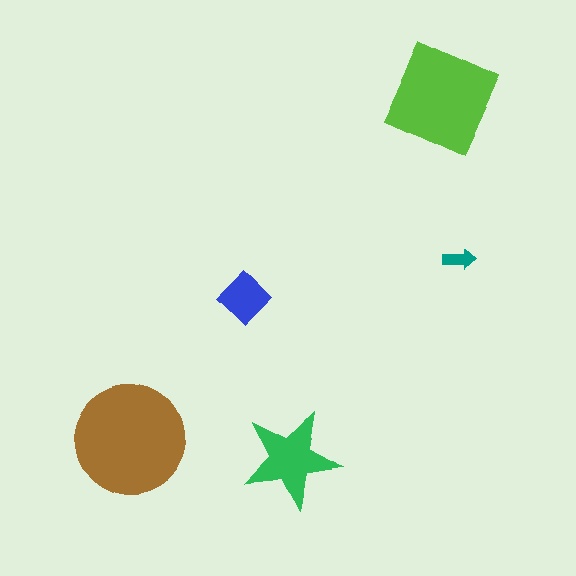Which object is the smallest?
The teal arrow.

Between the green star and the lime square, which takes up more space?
The lime square.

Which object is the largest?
The brown circle.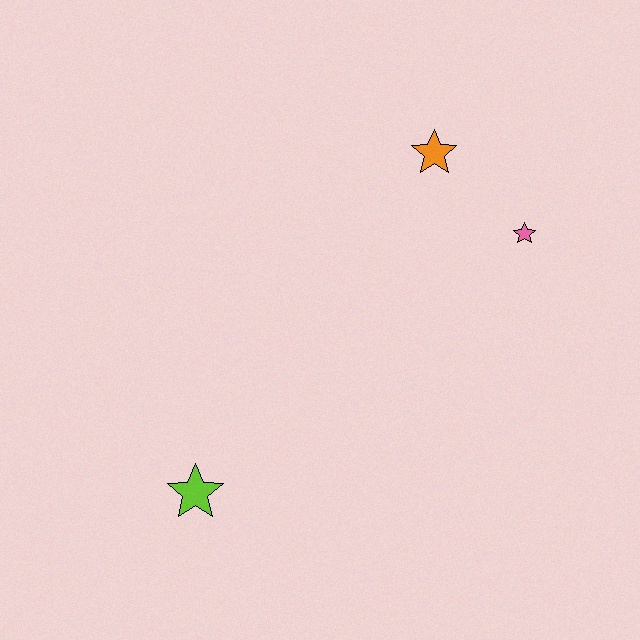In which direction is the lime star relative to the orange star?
The lime star is below the orange star.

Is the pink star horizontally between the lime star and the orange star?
No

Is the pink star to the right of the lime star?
Yes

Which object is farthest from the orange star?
The lime star is farthest from the orange star.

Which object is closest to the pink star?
The orange star is closest to the pink star.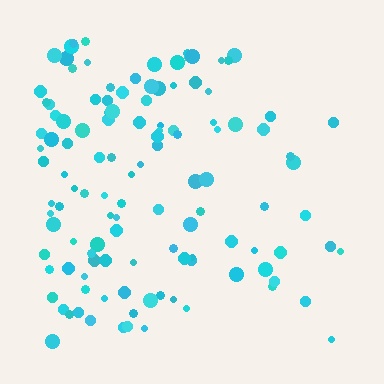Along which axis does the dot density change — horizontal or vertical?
Horizontal.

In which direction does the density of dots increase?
From right to left, with the left side densest.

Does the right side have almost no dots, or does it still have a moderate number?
Still a moderate number, just noticeably fewer than the left.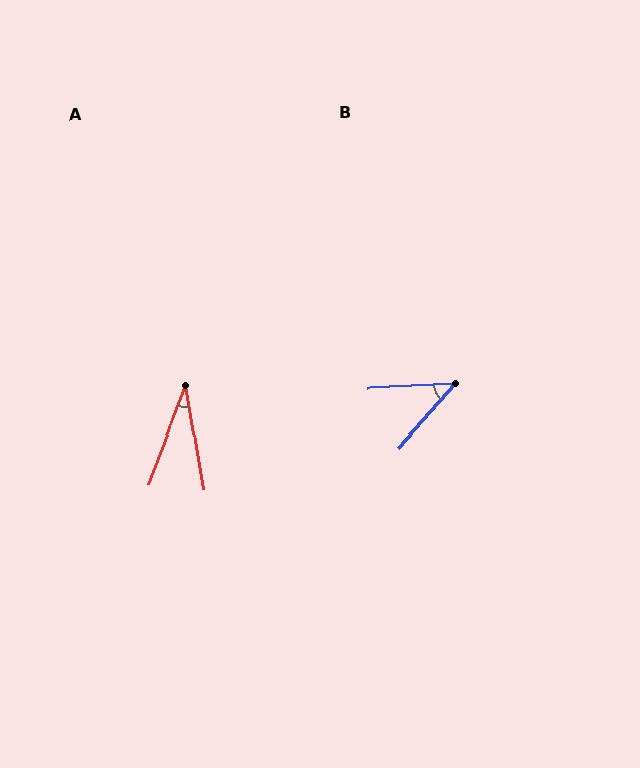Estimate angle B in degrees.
Approximately 46 degrees.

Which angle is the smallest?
A, at approximately 31 degrees.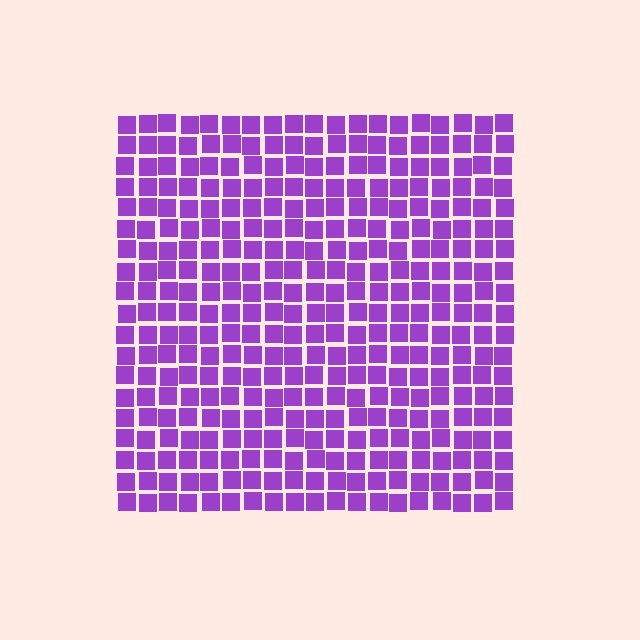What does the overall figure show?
The overall figure shows a square.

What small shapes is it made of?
It is made of small squares.